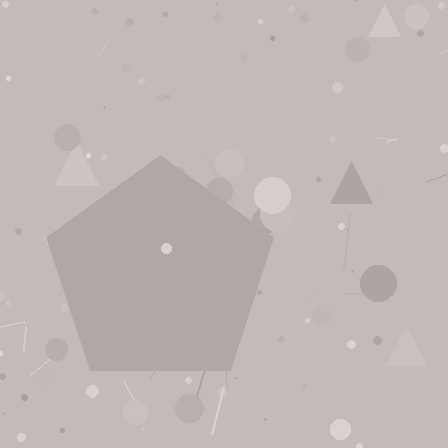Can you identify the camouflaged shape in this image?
The camouflaged shape is a pentagon.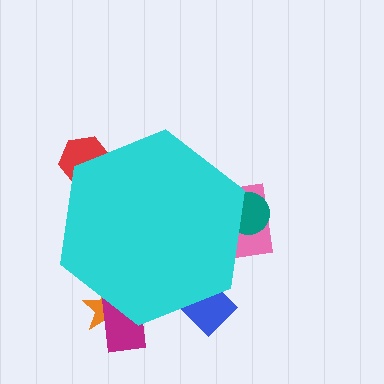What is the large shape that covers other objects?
A cyan hexagon.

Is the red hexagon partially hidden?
Yes, the red hexagon is partially hidden behind the cyan hexagon.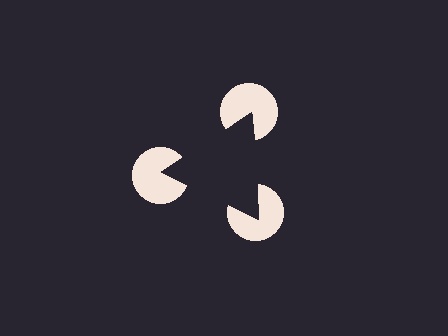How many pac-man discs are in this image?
There are 3 — one at each vertex of the illusory triangle.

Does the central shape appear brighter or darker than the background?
It typically appears slightly darker than the background, even though no actual brightness change is drawn.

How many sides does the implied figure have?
3 sides.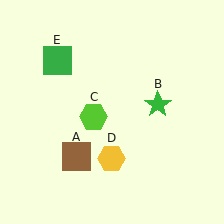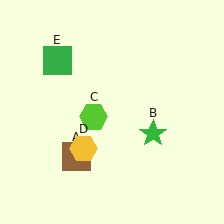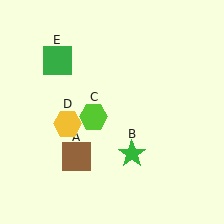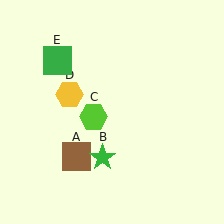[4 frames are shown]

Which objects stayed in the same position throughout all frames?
Brown square (object A) and lime hexagon (object C) and green square (object E) remained stationary.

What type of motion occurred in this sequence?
The green star (object B), yellow hexagon (object D) rotated clockwise around the center of the scene.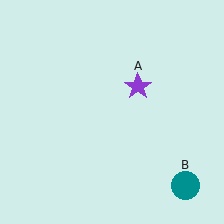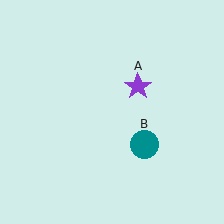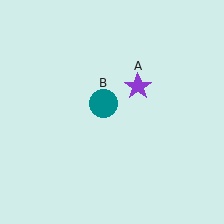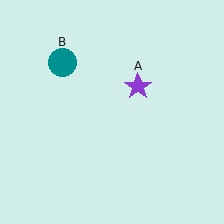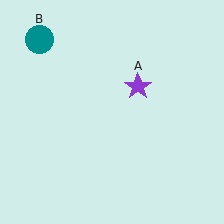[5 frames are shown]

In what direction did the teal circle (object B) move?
The teal circle (object B) moved up and to the left.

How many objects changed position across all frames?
1 object changed position: teal circle (object B).